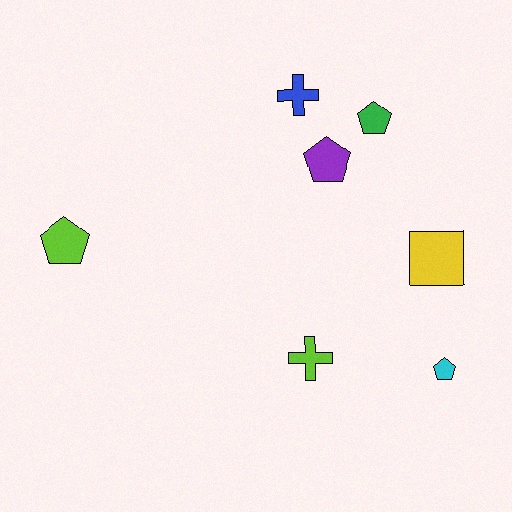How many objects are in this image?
There are 7 objects.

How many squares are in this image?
There is 1 square.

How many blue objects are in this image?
There is 1 blue object.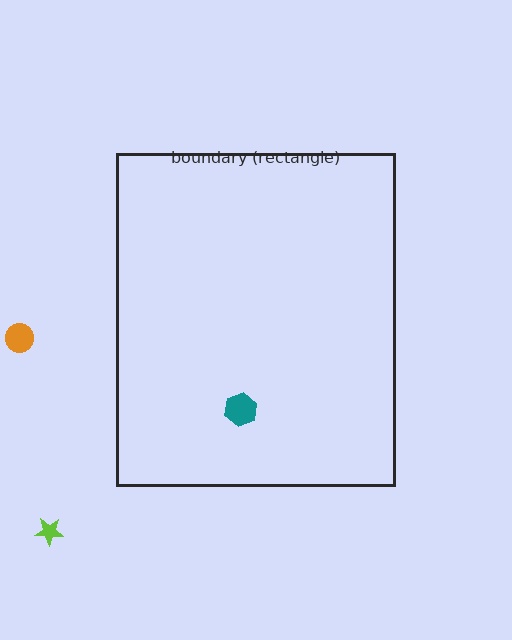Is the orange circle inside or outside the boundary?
Outside.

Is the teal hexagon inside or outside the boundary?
Inside.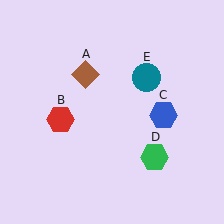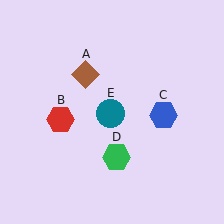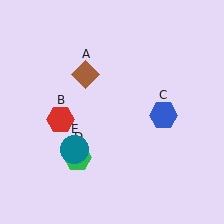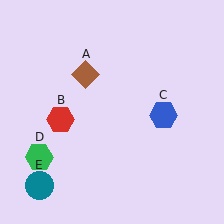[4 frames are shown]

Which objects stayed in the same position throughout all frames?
Brown diamond (object A) and red hexagon (object B) and blue hexagon (object C) remained stationary.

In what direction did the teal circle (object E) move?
The teal circle (object E) moved down and to the left.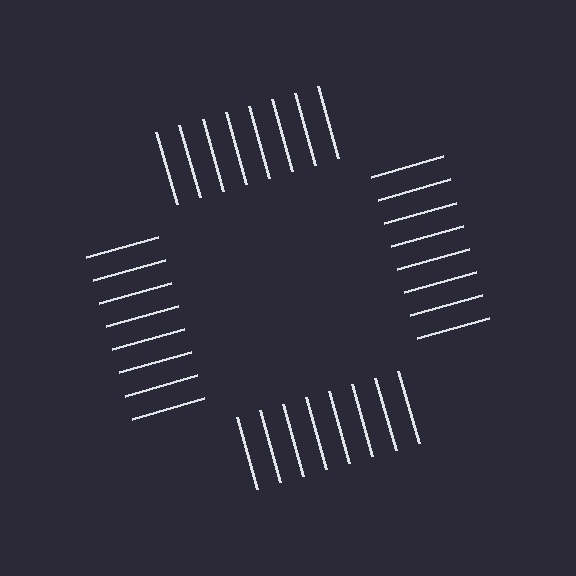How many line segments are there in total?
32 — 8 along each of the 4 edges.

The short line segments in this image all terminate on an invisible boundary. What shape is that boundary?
An illusory square — the line segments terminate on its edges but no continuous stroke is drawn.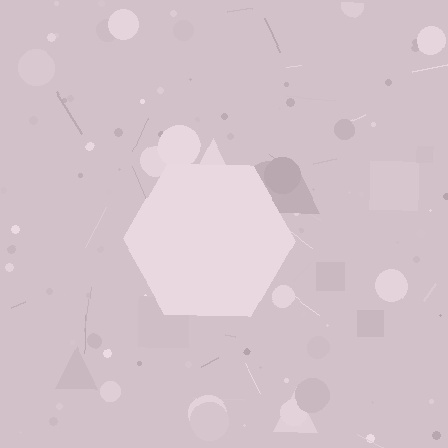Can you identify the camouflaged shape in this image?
The camouflaged shape is a hexagon.